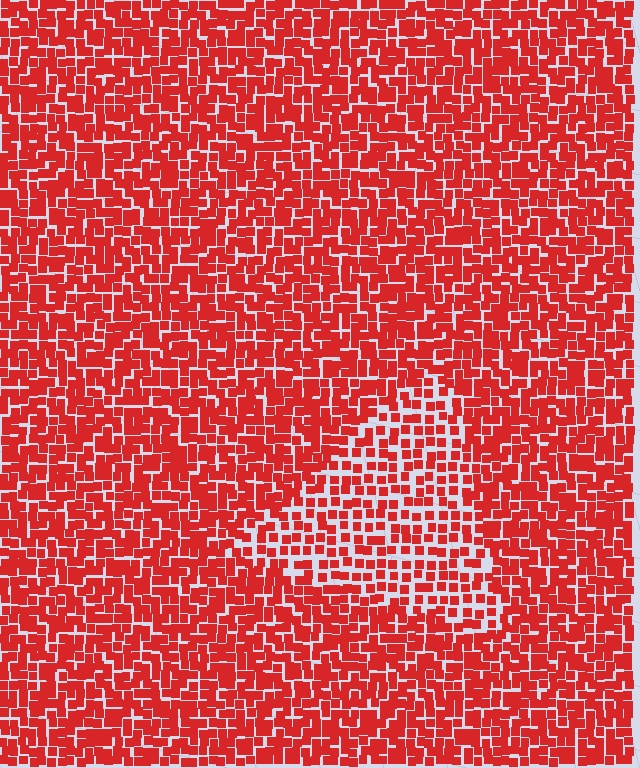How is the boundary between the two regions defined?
The boundary is defined by a change in element density (approximately 1.6x ratio). All elements are the same color, size, and shape.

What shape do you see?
I see a triangle.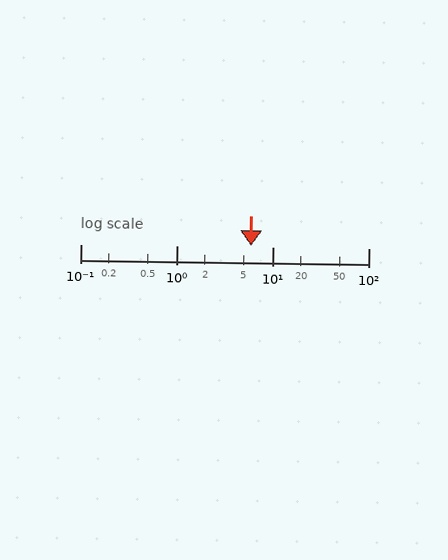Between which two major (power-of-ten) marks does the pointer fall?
The pointer is between 1 and 10.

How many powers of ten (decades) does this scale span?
The scale spans 3 decades, from 0.1 to 100.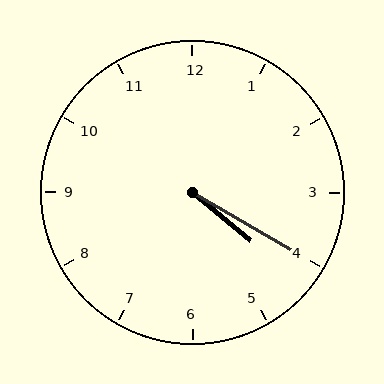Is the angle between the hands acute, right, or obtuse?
It is acute.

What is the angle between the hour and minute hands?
Approximately 10 degrees.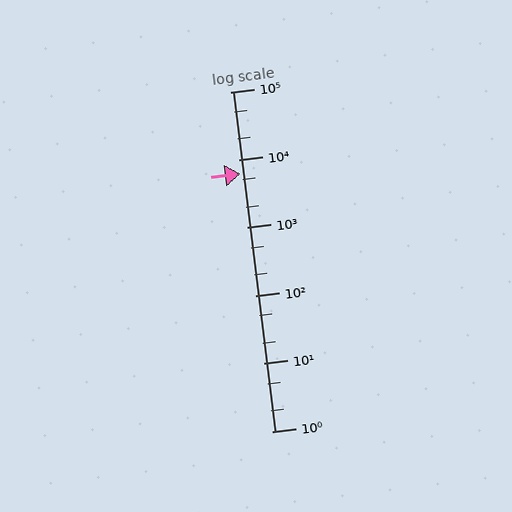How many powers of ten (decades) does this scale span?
The scale spans 5 decades, from 1 to 100000.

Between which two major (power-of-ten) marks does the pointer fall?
The pointer is between 1000 and 10000.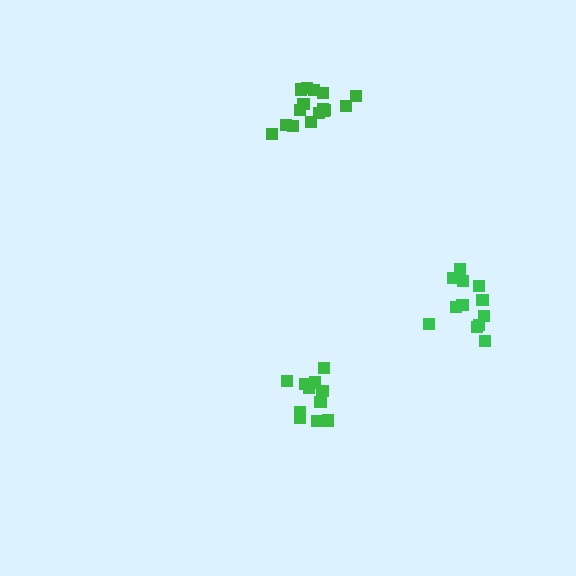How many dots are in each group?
Group 1: 13 dots, Group 2: 11 dots, Group 3: 16 dots (40 total).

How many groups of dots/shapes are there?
There are 3 groups.